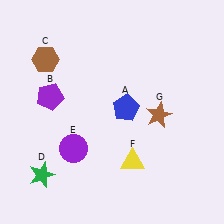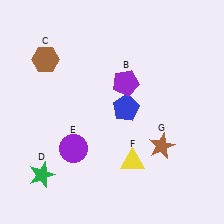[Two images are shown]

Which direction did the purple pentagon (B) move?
The purple pentagon (B) moved right.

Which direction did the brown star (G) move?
The brown star (G) moved down.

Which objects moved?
The objects that moved are: the purple pentagon (B), the brown star (G).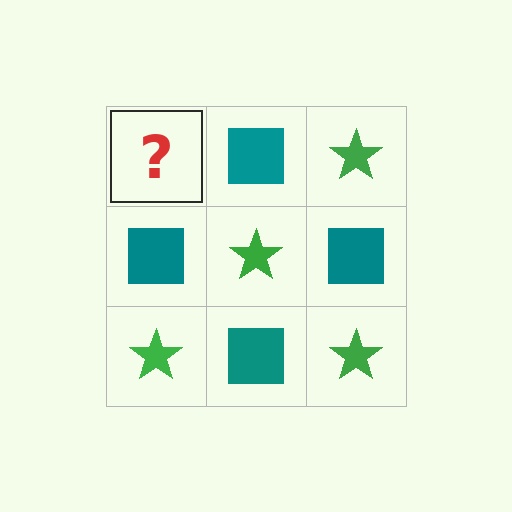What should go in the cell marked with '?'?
The missing cell should contain a green star.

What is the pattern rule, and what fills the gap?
The rule is that it alternates green star and teal square in a checkerboard pattern. The gap should be filled with a green star.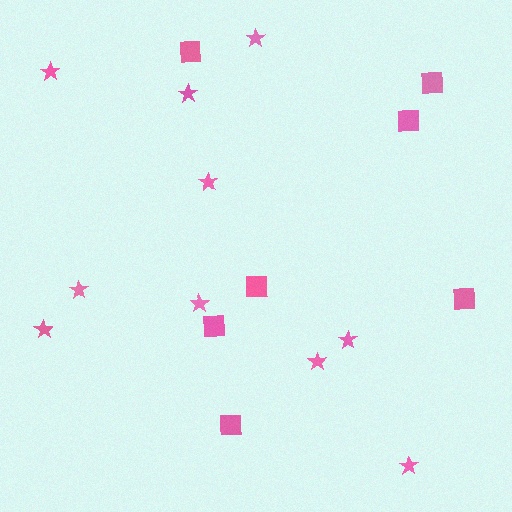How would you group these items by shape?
There are 2 groups: one group of squares (7) and one group of stars (10).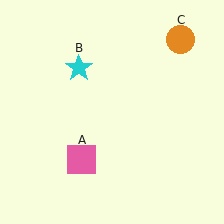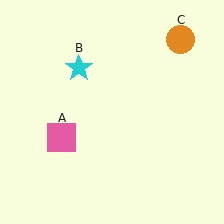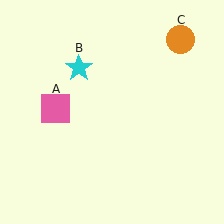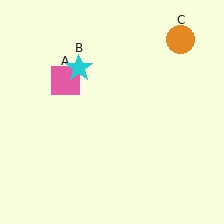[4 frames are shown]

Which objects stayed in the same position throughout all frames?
Cyan star (object B) and orange circle (object C) remained stationary.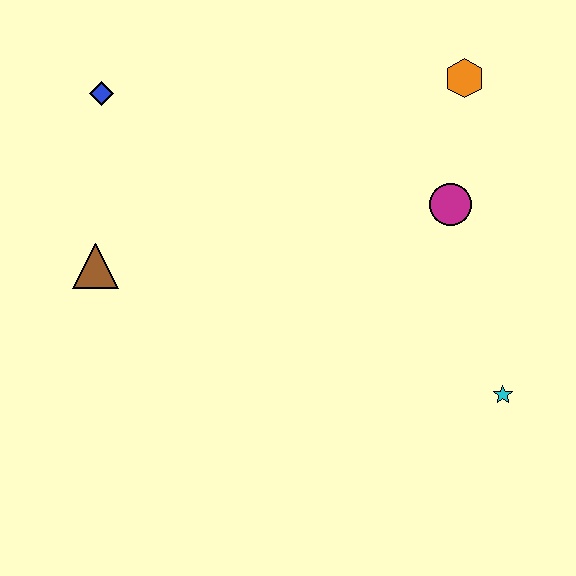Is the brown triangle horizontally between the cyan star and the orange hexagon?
No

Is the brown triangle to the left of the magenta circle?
Yes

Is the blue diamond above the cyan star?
Yes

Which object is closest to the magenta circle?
The orange hexagon is closest to the magenta circle.